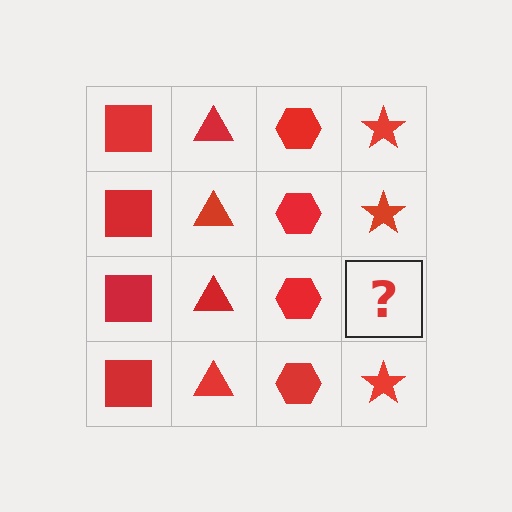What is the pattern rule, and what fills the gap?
The rule is that each column has a consistent shape. The gap should be filled with a red star.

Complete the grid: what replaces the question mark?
The question mark should be replaced with a red star.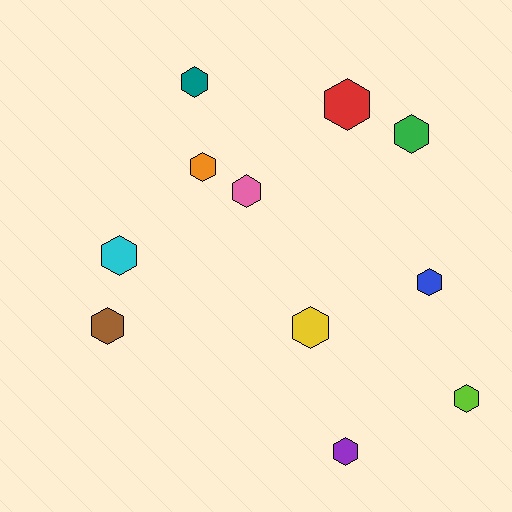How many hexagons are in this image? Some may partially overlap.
There are 11 hexagons.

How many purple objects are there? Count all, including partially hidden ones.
There is 1 purple object.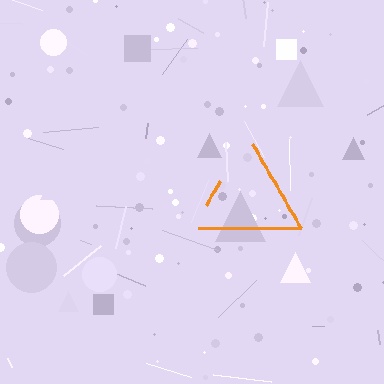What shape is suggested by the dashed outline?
The dashed outline suggests a triangle.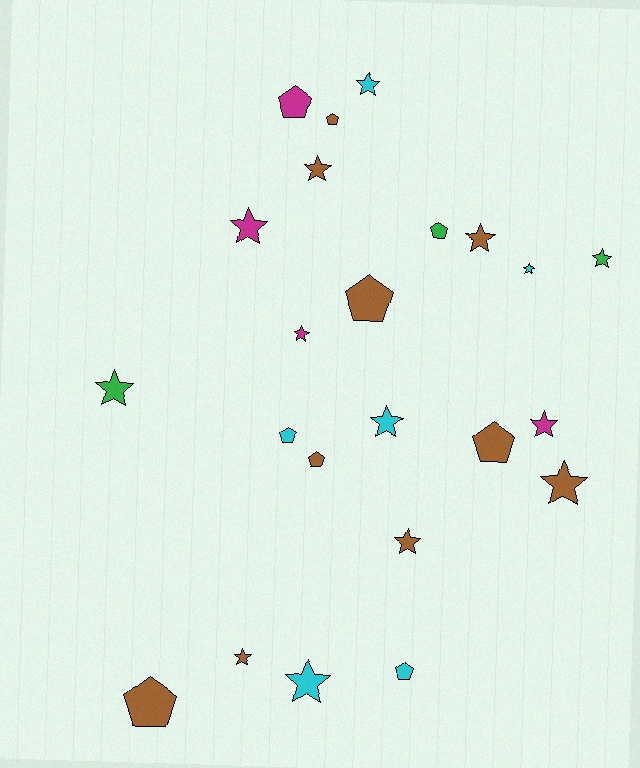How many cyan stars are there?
There are 4 cyan stars.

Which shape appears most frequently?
Star, with 14 objects.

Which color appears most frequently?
Brown, with 10 objects.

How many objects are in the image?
There are 23 objects.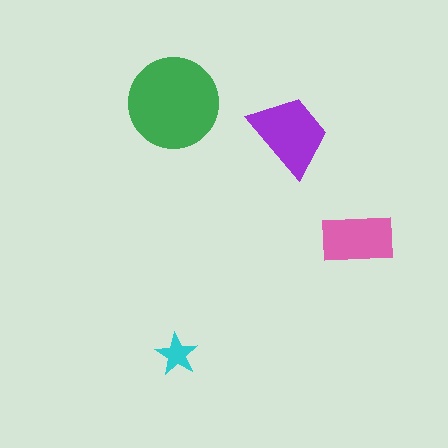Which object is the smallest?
The cyan star.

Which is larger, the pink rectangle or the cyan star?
The pink rectangle.